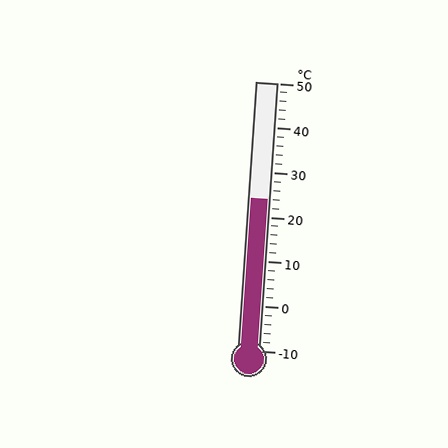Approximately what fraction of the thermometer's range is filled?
The thermometer is filled to approximately 55% of its range.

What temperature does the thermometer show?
The thermometer shows approximately 24°C.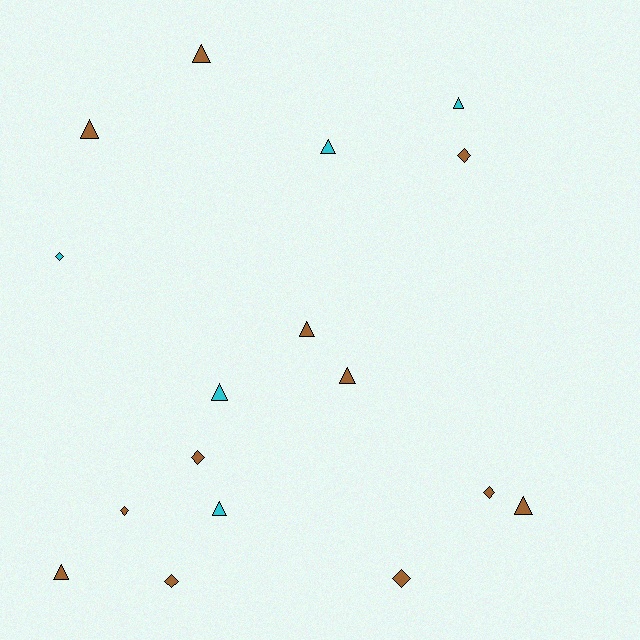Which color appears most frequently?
Brown, with 12 objects.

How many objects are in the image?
There are 17 objects.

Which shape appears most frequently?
Triangle, with 10 objects.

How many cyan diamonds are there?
There is 1 cyan diamond.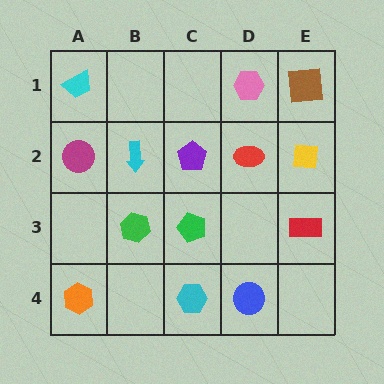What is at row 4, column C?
A cyan hexagon.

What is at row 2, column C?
A purple pentagon.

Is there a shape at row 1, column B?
No, that cell is empty.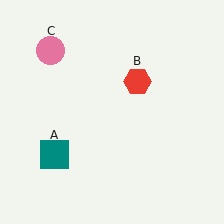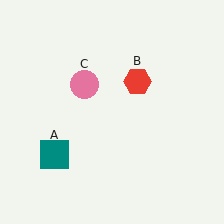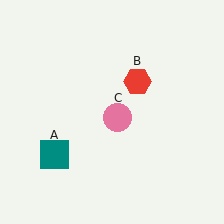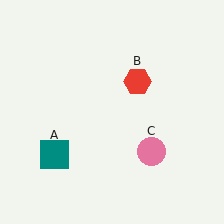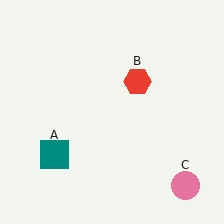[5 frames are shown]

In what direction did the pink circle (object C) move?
The pink circle (object C) moved down and to the right.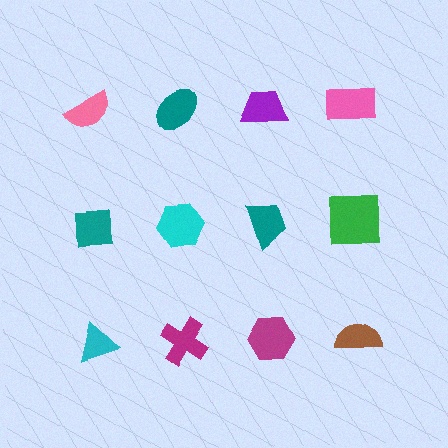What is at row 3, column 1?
A cyan triangle.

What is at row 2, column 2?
A cyan hexagon.